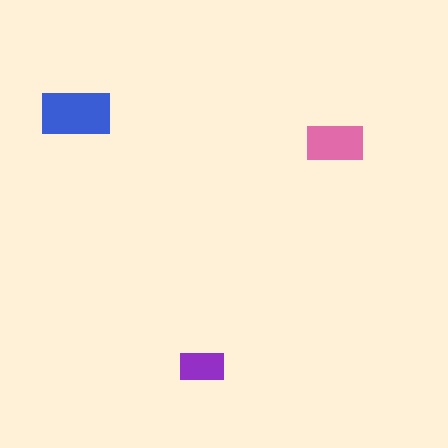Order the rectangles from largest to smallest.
the blue one, the pink one, the purple one.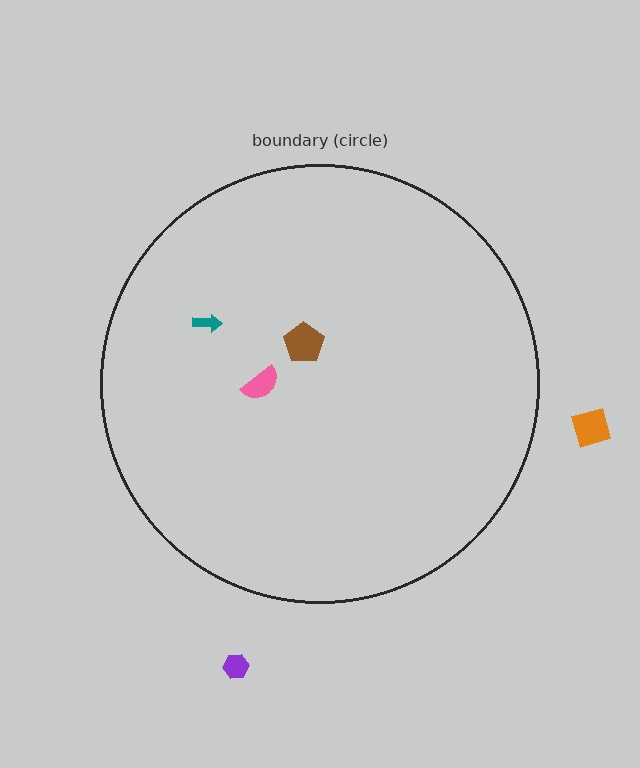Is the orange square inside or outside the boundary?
Outside.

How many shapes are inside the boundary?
3 inside, 2 outside.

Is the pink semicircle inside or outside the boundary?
Inside.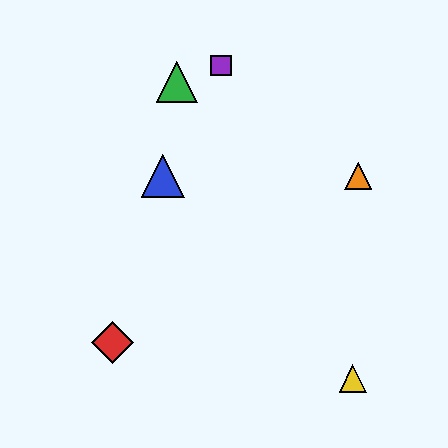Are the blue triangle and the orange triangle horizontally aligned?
Yes, both are at y≈176.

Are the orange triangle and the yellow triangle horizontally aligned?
No, the orange triangle is at y≈176 and the yellow triangle is at y≈378.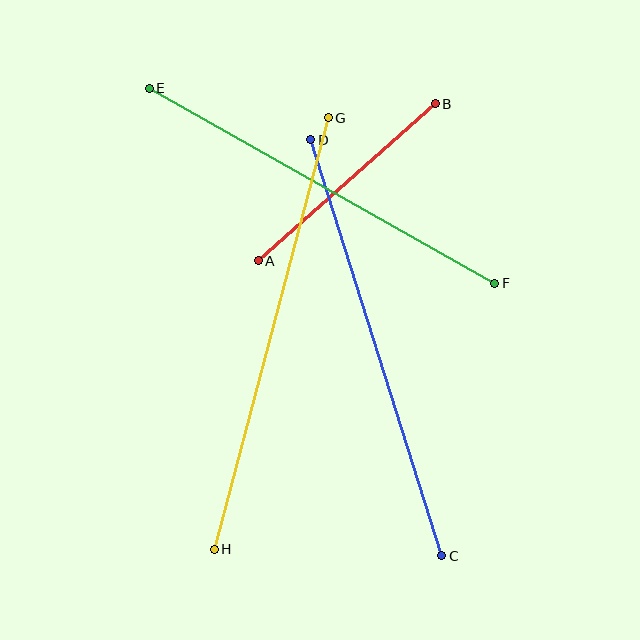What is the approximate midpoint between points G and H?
The midpoint is at approximately (271, 334) pixels.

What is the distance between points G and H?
The distance is approximately 446 pixels.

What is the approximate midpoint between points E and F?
The midpoint is at approximately (322, 186) pixels.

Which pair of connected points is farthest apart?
Points G and H are farthest apart.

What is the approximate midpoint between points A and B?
The midpoint is at approximately (347, 182) pixels.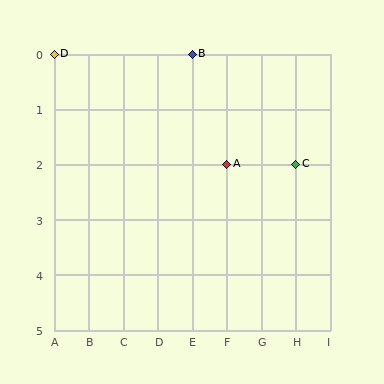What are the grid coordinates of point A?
Point A is at grid coordinates (F, 2).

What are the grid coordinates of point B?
Point B is at grid coordinates (E, 0).